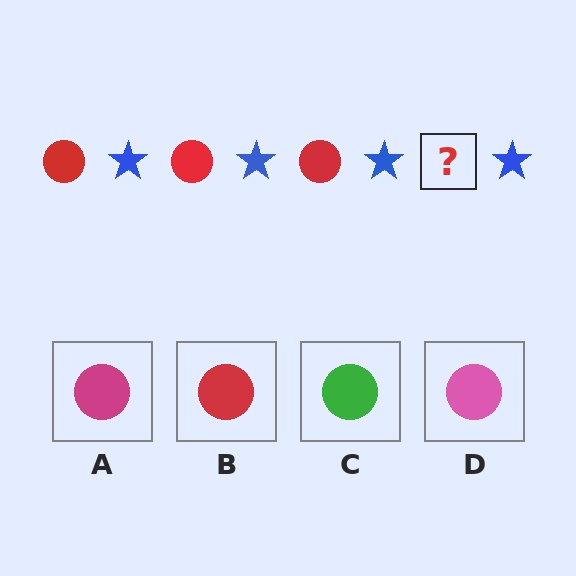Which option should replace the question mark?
Option B.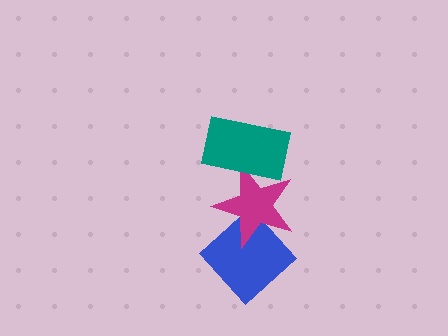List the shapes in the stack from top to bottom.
From top to bottom: the teal rectangle, the magenta star, the blue diamond.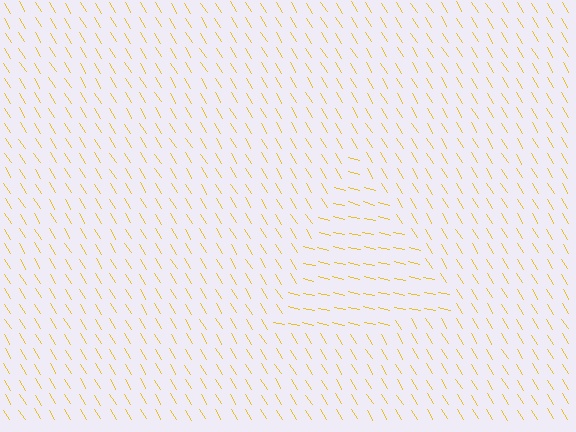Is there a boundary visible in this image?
Yes, there is a texture boundary formed by a change in line orientation.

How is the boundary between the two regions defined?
The boundary is defined purely by a change in line orientation (approximately 45 degrees difference). All lines are the same color and thickness.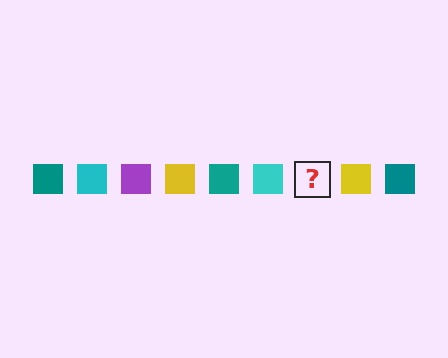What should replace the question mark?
The question mark should be replaced with a purple square.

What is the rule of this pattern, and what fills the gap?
The rule is that the pattern cycles through teal, cyan, purple, yellow squares. The gap should be filled with a purple square.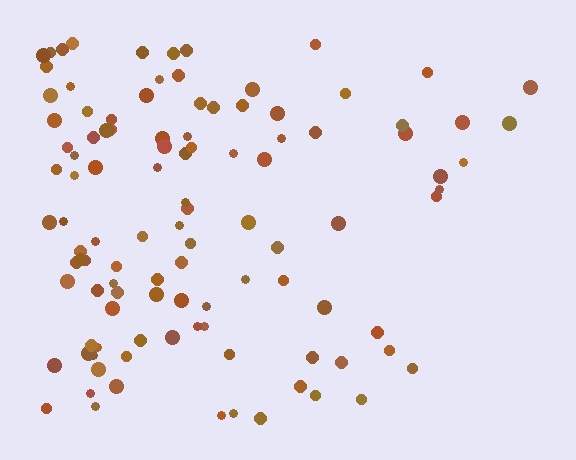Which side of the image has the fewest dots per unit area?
The right.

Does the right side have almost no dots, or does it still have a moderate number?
Still a moderate number, just noticeably fewer than the left.